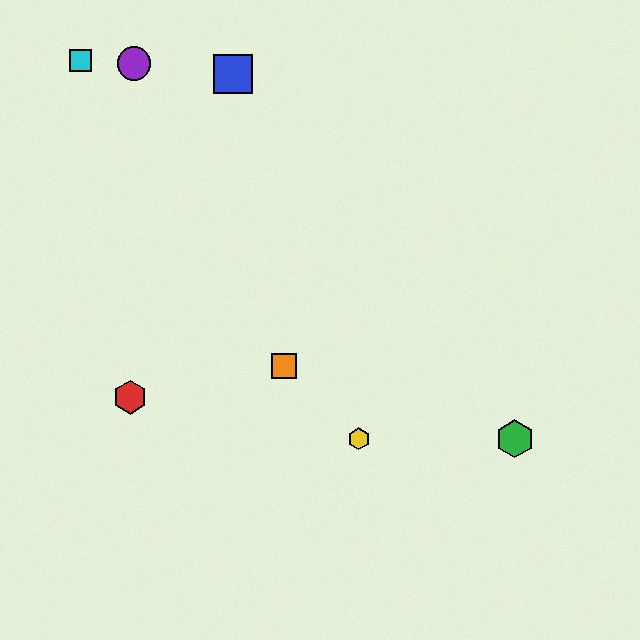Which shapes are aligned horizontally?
The green hexagon, the yellow hexagon are aligned horizontally.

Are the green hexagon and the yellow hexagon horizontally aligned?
Yes, both are at y≈439.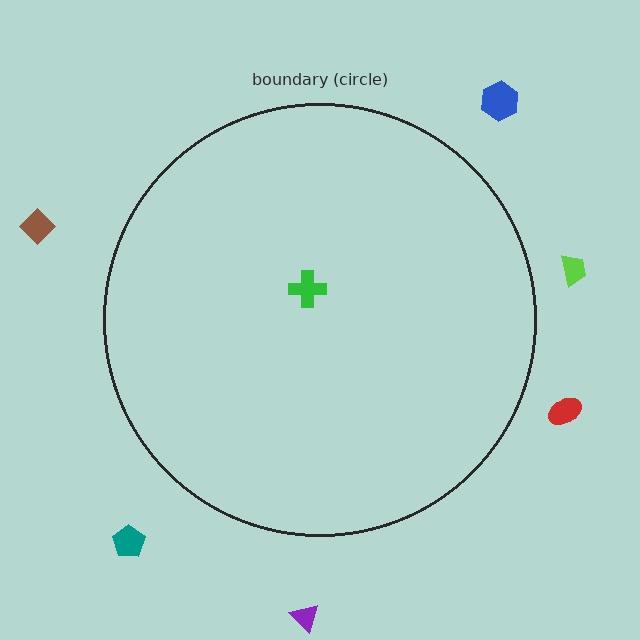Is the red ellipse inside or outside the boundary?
Outside.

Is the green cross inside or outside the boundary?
Inside.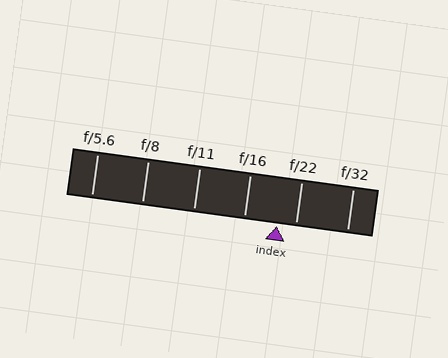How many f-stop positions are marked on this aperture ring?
There are 6 f-stop positions marked.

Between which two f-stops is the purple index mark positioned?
The index mark is between f/16 and f/22.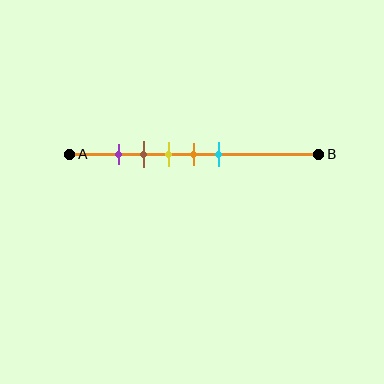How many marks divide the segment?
There are 5 marks dividing the segment.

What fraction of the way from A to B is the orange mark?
The orange mark is approximately 50% (0.5) of the way from A to B.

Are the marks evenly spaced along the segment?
Yes, the marks are approximately evenly spaced.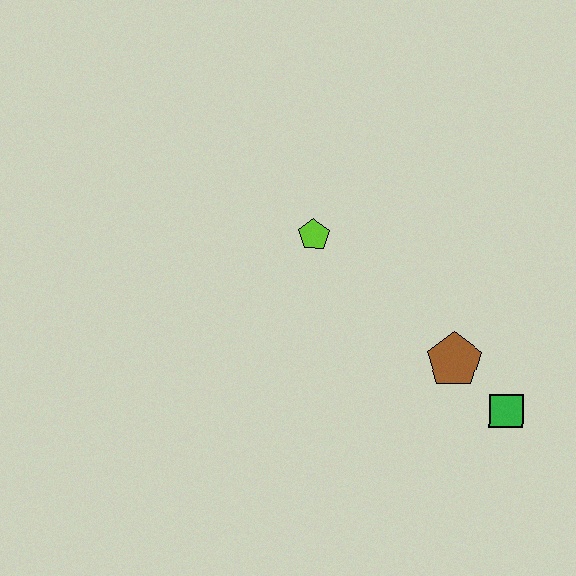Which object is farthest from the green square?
The lime pentagon is farthest from the green square.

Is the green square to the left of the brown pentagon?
No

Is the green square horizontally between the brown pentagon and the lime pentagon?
No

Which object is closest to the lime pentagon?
The brown pentagon is closest to the lime pentagon.